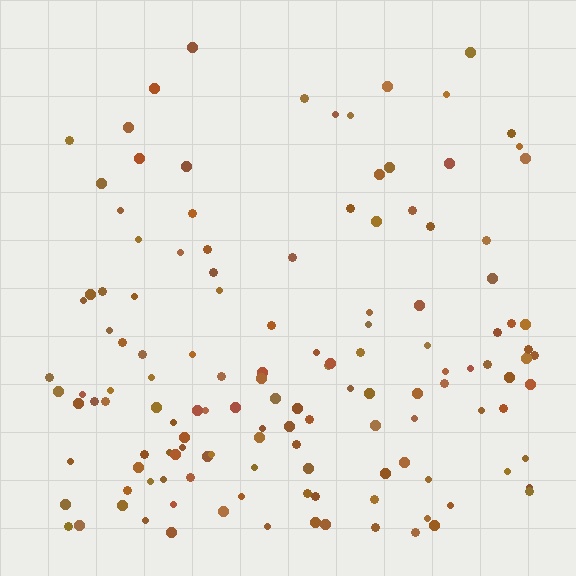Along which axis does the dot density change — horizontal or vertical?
Vertical.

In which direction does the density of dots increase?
From top to bottom, with the bottom side densest.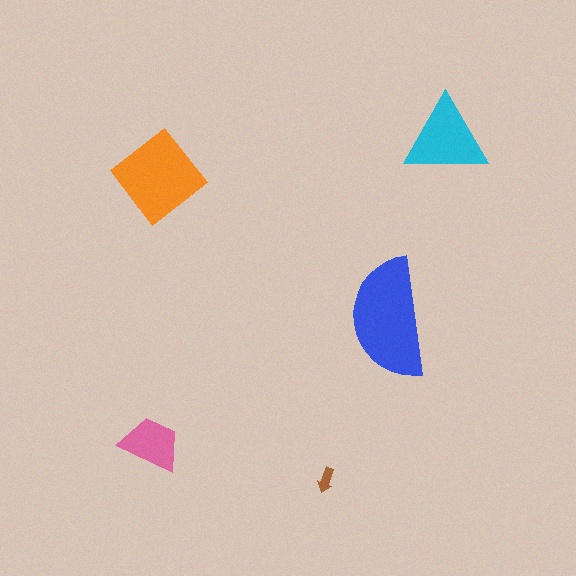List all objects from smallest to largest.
The brown arrow, the pink trapezoid, the cyan triangle, the orange diamond, the blue semicircle.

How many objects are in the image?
There are 5 objects in the image.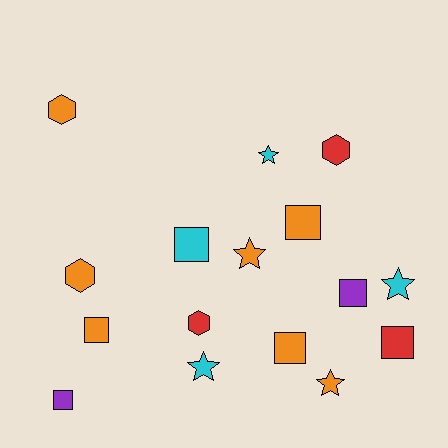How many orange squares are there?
There are 3 orange squares.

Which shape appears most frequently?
Square, with 7 objects.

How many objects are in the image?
There are 16 objects.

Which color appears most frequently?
Orange, with 7 objects.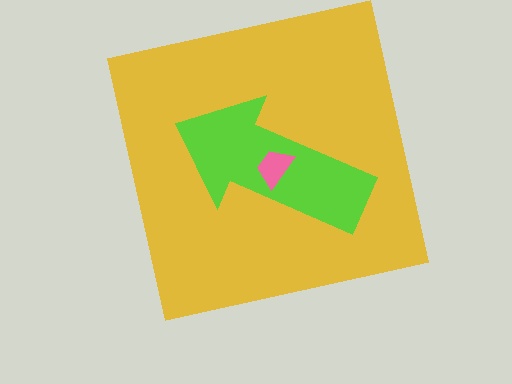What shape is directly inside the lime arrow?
The pink trapezoid.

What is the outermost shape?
The yellow square.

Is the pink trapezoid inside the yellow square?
Yes.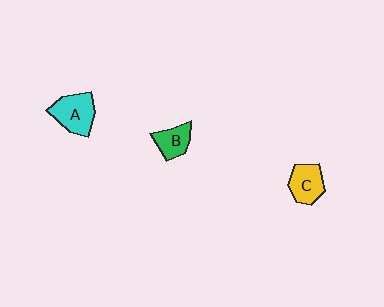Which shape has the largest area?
Shape A (cyan).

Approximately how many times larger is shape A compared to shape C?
Approximately 1.3 times.